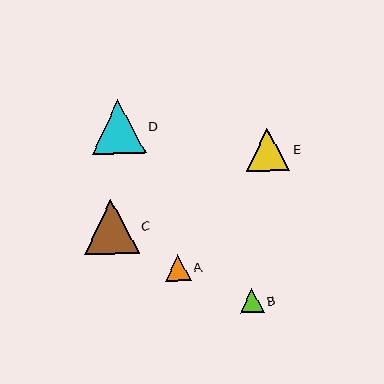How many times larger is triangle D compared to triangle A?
Triangle D is approximately 2.1 times the size of triangle A.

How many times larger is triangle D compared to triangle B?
Triangle D is approximately 2.3 times the size of triangle B.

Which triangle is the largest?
Triangle C is the largest with a size of approximately 55 pixels.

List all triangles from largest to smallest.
From largest to smallest: C, D, E, A, B.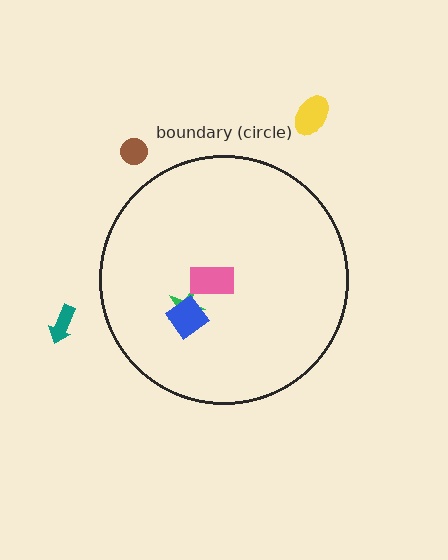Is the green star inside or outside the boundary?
Inside.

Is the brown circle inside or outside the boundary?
Outside.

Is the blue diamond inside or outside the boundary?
Inside.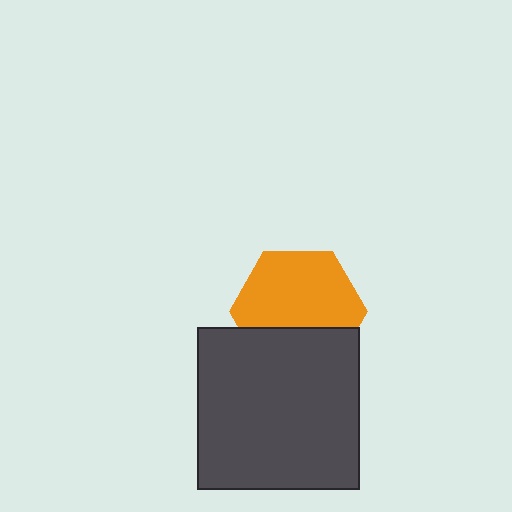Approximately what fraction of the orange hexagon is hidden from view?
Roughly 33% of the orange hexagon is hidden behind the dark gray square.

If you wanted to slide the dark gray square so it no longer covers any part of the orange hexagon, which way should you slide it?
Slide it down — that is the most direct way to separate the two shapes.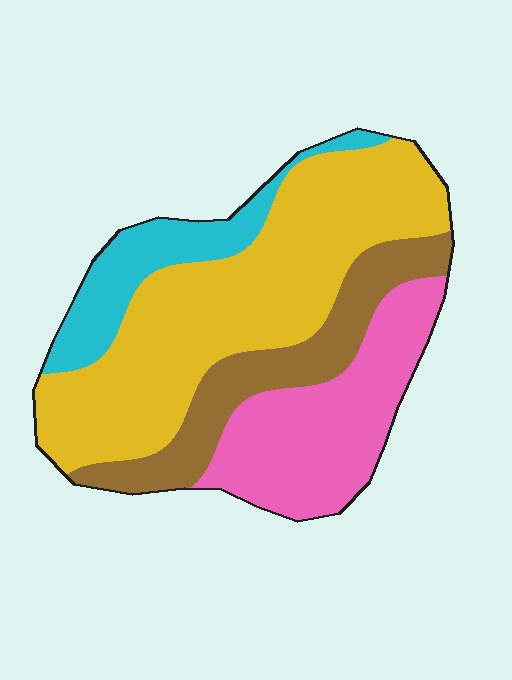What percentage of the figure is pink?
Pink takes up less than a quarter of the figure.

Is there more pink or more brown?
Pink.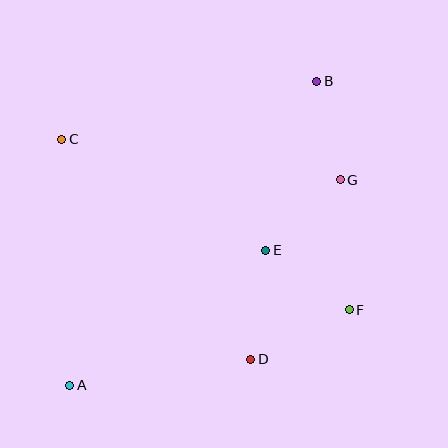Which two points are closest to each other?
Points B and G are closest to each other.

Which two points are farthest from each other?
Points A and B are farthest from each other.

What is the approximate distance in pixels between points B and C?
The distance between B and C is approximately 262 pixels.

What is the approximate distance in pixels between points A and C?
The distance between A and C is approximately 246 pixels.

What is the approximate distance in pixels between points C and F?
The distance between C and F is approximately 334 pixels.